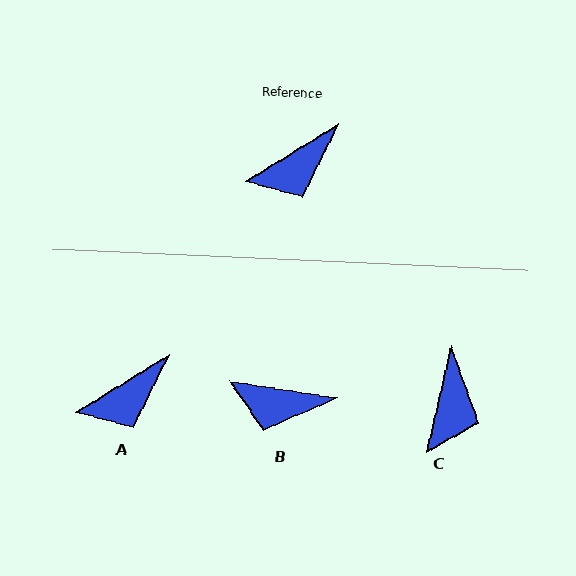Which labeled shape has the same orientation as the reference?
A.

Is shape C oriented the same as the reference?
No, it is off by about 46 degrees.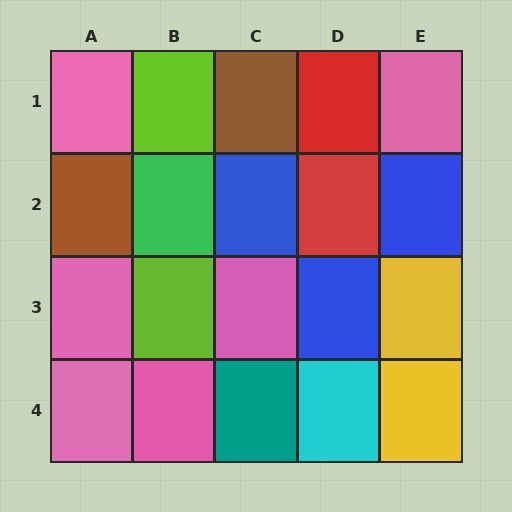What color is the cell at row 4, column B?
Pink.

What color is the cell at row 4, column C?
Teal.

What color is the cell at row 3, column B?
Lime.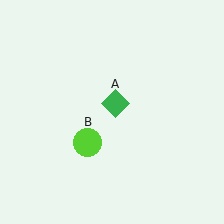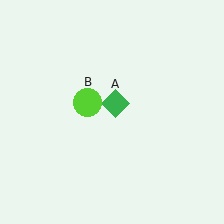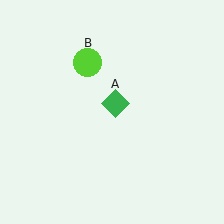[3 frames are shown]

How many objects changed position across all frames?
1 object changed position: lime circle (object B).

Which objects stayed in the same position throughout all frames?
Green diamond (object A) remained stationary.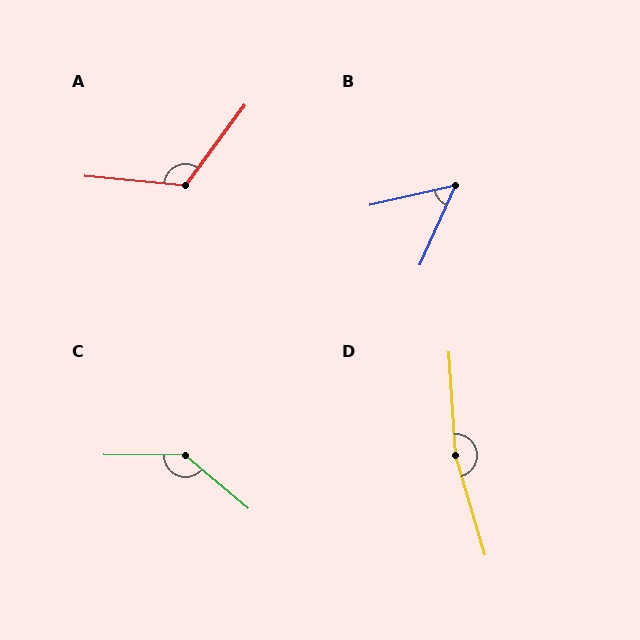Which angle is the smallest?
B, at approximately 53 degrees.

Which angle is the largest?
D, at approximately 167 degrees.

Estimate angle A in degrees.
Approximately 121 degrees.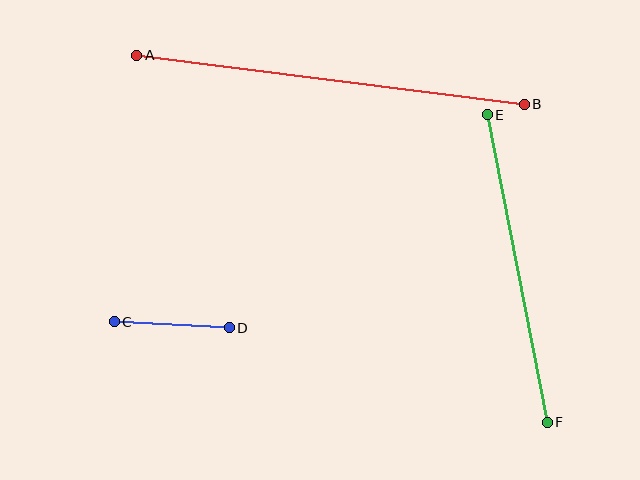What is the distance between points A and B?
The distance is approximately 390 pixels.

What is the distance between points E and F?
The distance is approximately 314 pixels.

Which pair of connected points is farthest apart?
Points A and B are farthest apart.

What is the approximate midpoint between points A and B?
The midpoint is at approximately (330, 80) pixels.